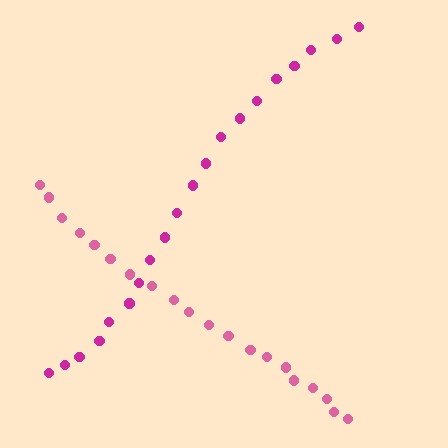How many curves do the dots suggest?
There are 2 distinct paths.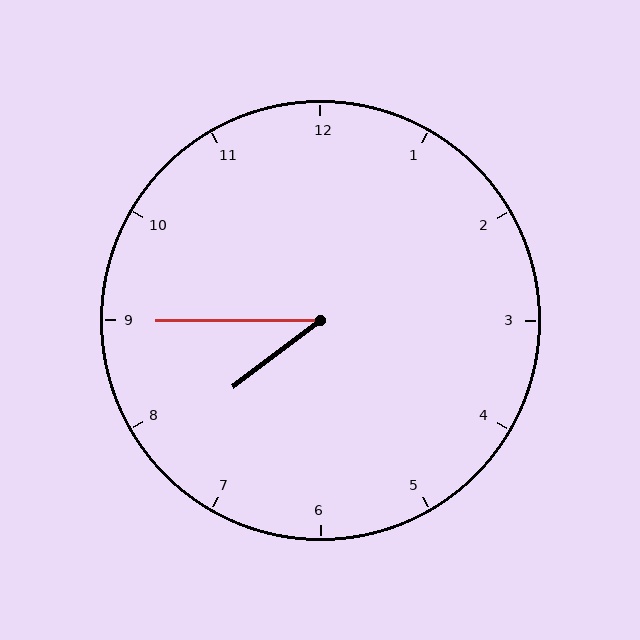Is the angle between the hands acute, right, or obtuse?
It is acute.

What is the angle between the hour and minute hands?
Approximately 38 degrees.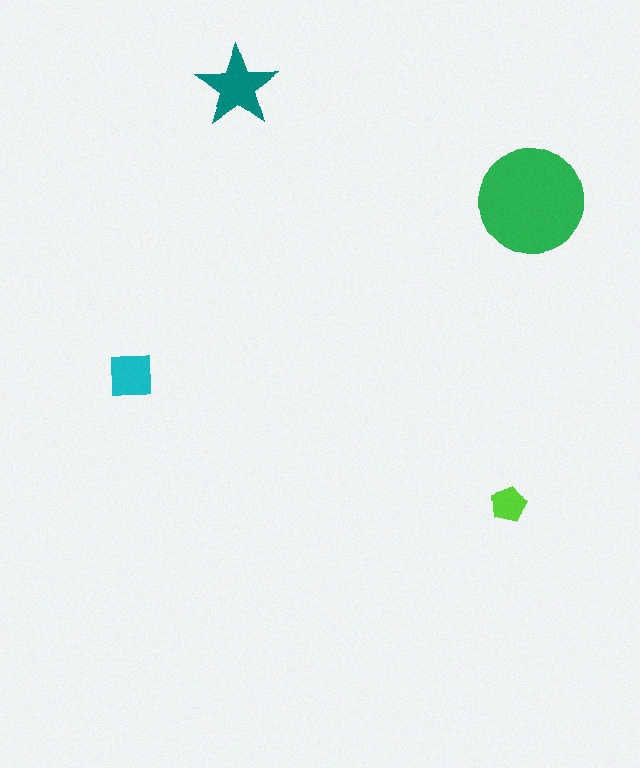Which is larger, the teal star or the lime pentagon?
The teal star.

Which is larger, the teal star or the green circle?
The green circle.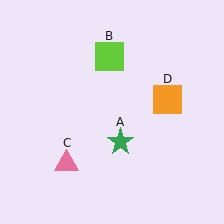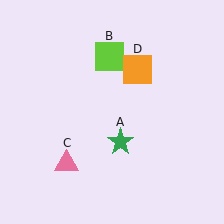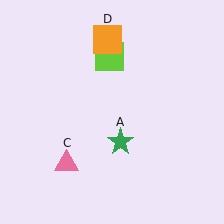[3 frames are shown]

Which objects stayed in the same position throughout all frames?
Green star (object A) and lime square (object B) and pink triangle (object C) remained stationary.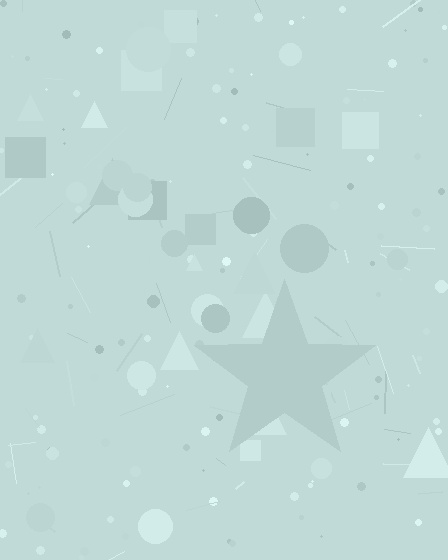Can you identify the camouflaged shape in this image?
The camouflaged shape is a star.